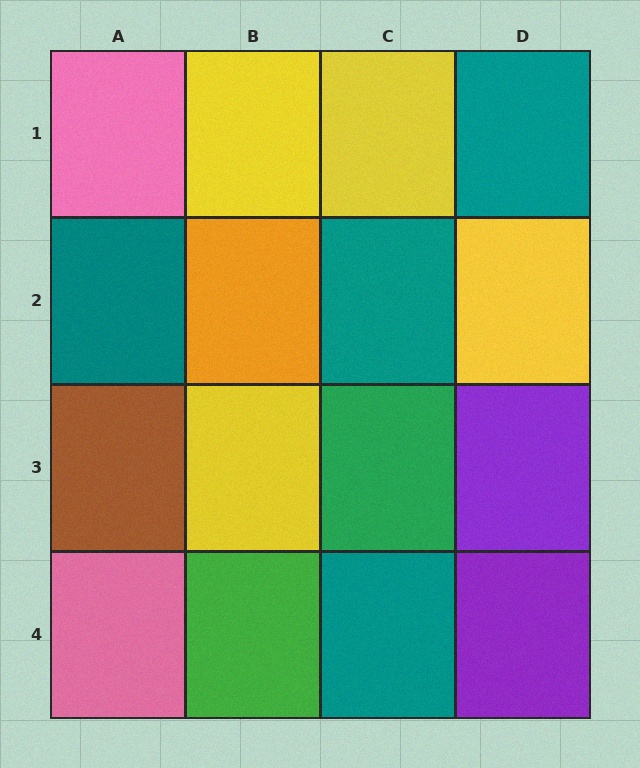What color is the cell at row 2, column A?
Teal.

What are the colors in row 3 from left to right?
Brown, yellow, green, purple.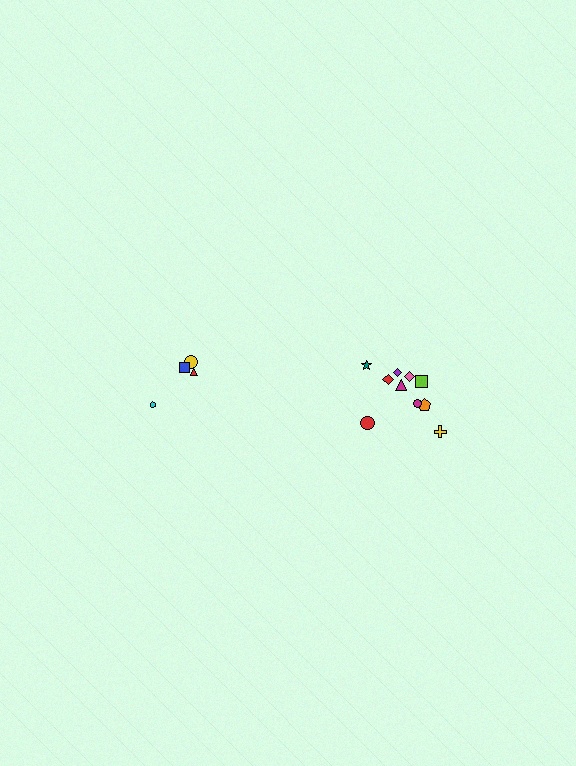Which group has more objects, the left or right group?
The right group.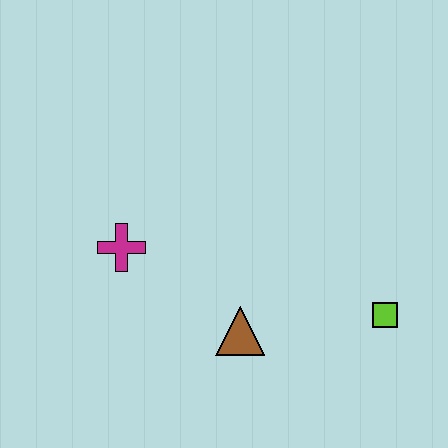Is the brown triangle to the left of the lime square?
Yes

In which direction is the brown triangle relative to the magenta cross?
The brown triangle is to the right of the magenta cross.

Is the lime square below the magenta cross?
Yes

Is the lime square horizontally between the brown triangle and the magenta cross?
No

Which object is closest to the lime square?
The brown triangle is closest to the lime square.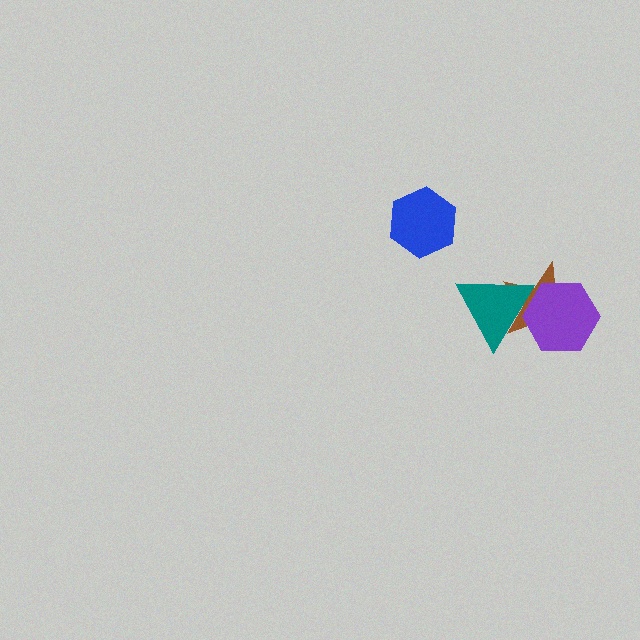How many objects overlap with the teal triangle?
2 objects overlap with the teal triangle.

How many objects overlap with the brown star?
2 objects overlap with the brown star.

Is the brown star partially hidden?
Yes, it is partially covered by another shape.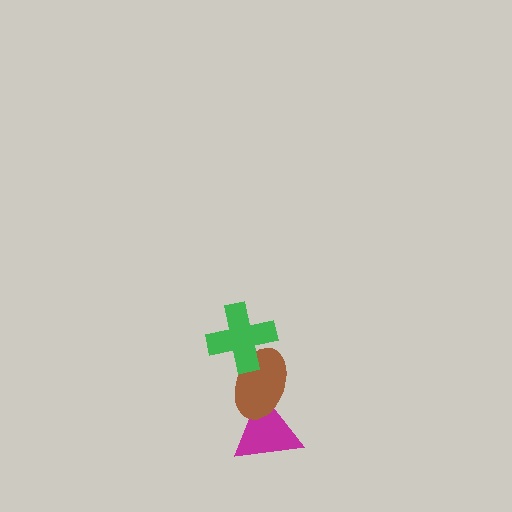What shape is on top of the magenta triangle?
The brown ellipse is on top of the magenta triangle.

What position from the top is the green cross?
The green cross is 1st from the top.